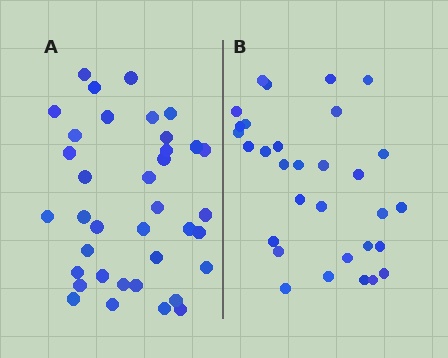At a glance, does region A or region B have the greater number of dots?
Region A (the left region) has more dots.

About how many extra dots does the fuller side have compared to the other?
Region A has about 6 more dots than region B.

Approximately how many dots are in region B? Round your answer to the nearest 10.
About 30 dots. (The exact count is 31, which rounds to 30.)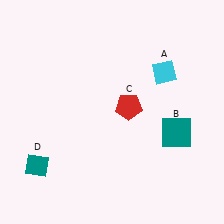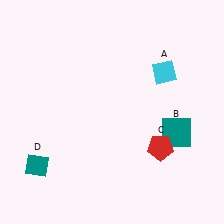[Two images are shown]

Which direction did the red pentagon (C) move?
The red pentagon (C) moved down.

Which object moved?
The red pentagon (C) moved down.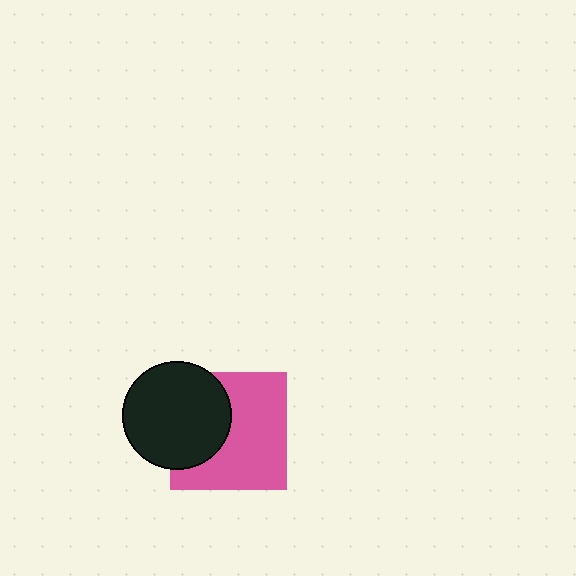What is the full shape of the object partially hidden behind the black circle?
The partially hidden object is a pink square.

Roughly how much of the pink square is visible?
About half of it is visible (roughly 63%).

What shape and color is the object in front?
The object in front is a black circle.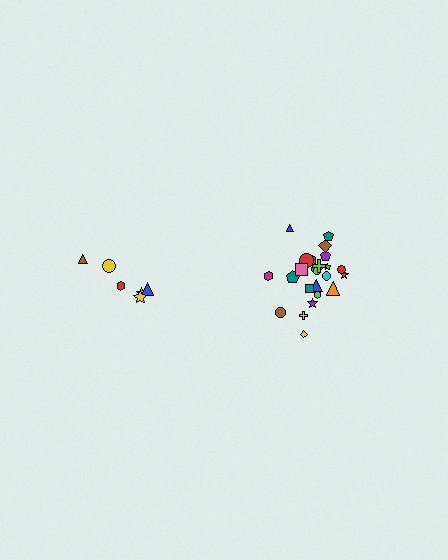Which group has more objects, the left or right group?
The right group.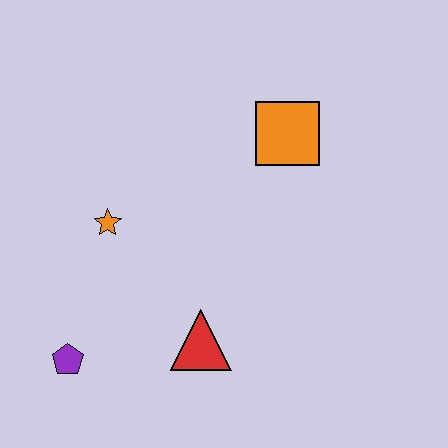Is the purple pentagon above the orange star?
No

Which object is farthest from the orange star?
The orange square is farthest from the orange star.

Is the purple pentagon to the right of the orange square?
No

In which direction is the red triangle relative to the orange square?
The red triangle is below the orange square.